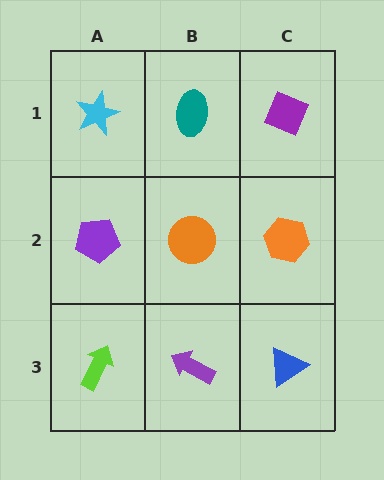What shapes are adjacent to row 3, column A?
A purple pentagon (row 2, column A), a purple arrow (row 3, column B).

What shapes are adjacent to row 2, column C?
A purple diamond (row 1, column C), a blue triangle (row 3, column C), an orange circle (row 2, column B).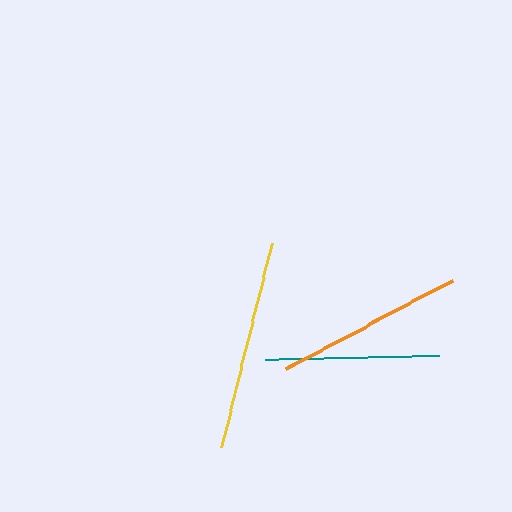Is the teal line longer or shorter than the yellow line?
The yellow line is longer than the teal line.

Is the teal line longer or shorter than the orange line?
The orange line is longer than the teal line.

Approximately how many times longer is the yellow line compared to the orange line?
The yellow line is approximately 1.1 times the length of the orange line.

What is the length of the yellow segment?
The yellow segment is approximately 210 pixels long.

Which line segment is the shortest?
The teal line is the shortest at approximately 174 pixels.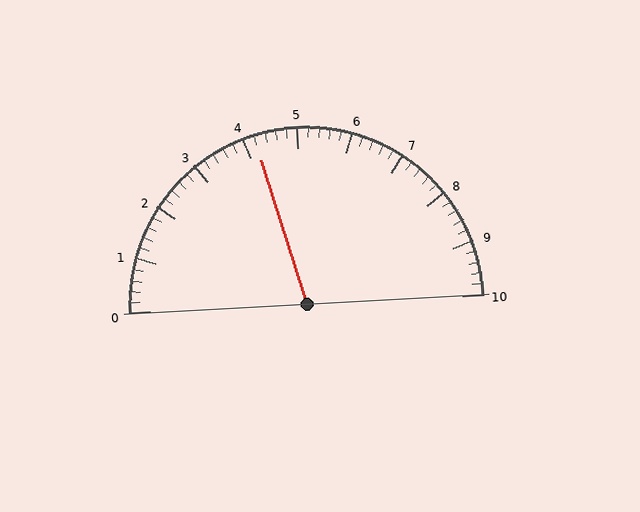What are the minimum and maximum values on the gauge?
The gauge ranges from 0 to 10.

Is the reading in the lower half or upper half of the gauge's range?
The reading is in the lower half of the range (0 to 10).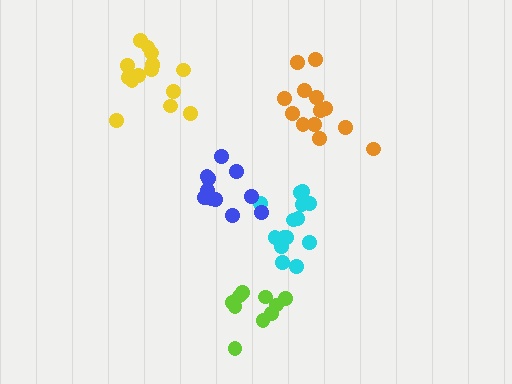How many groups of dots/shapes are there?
There are 5 groups.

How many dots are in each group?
Group 1: 13 dots, Group 2: 15 dots, Group 3: 15 dots, Group 4: 10 dots, Group 5: 13 dots (66 total).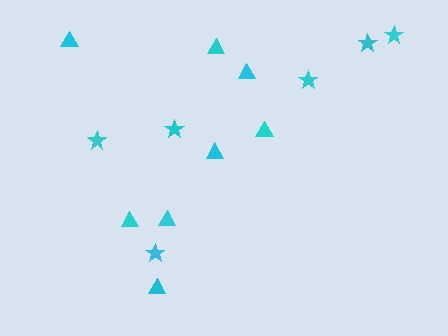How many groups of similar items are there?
There are 2 groups: one group of stars (6) and one group of triangles (8).